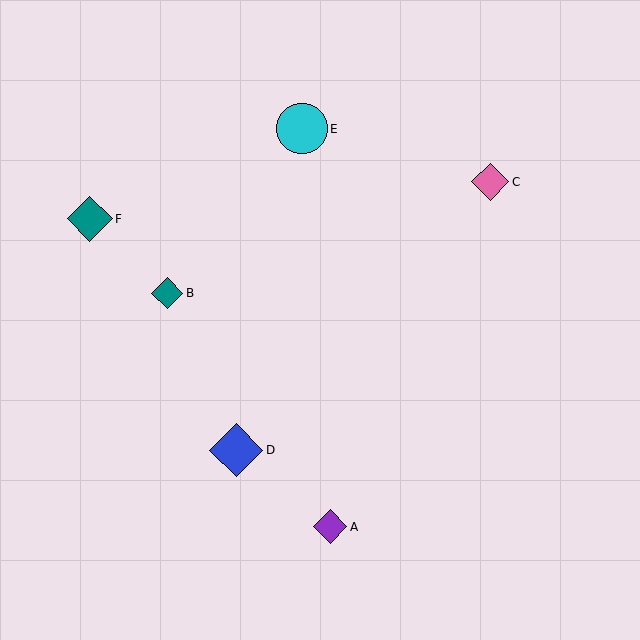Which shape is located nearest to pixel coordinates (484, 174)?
The pink diamond (labeled C) at (490, 182) is nearest to that location.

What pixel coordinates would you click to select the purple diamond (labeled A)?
Click at (330, 527) to select the purple diamond A.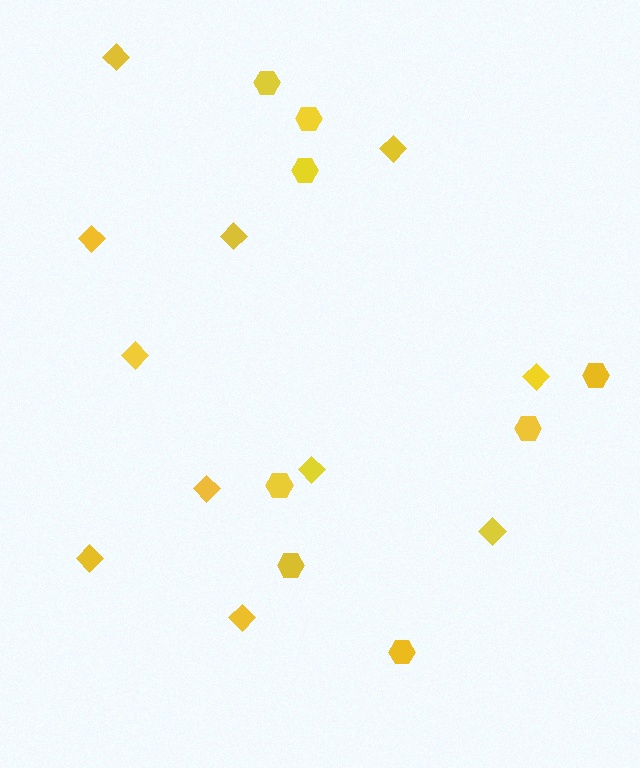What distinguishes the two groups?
There are 2 groups: one group of diamonds (11) and one group of hexagons (8).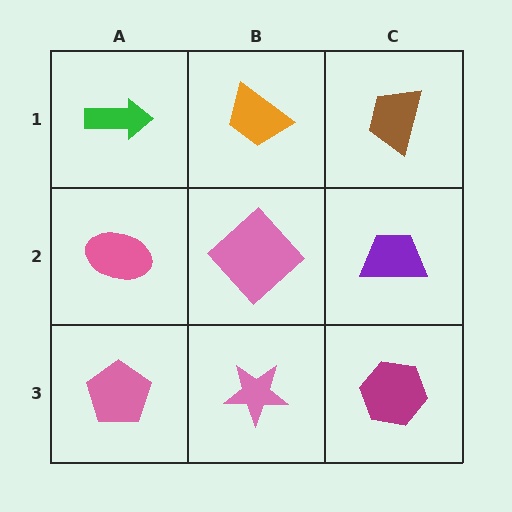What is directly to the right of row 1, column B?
A brown trapezoid.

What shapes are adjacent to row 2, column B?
An orange trapezoid (row 1, column B), a pink star (row 3, column B), a pink ellipse (row 2, column A), a purple trapezoid (row 2, column C).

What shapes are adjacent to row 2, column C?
A brown trapezoid (row 1, column C), a magenta hexagon (row 3, column C), a pink diamond (row 2, column B).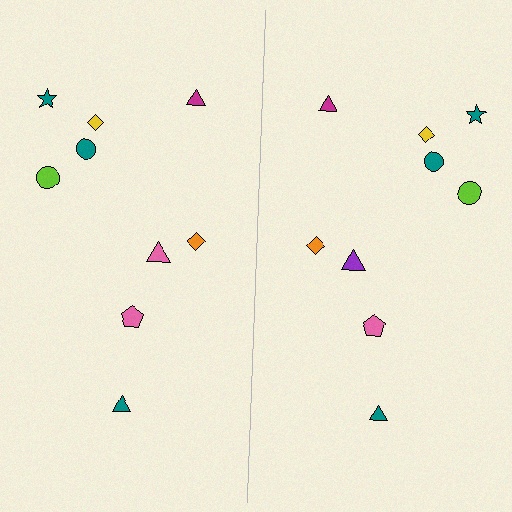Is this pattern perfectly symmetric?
No, the pattern is not perfectly symmetric. The purple triangle on the right side breaks the symmetry — its mirror counterpart is pink.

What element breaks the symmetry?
The purple triangle on the right side breaks the symmetry — its mirror counterpart is pink.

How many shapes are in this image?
There are 18 shapes in this image.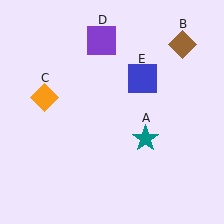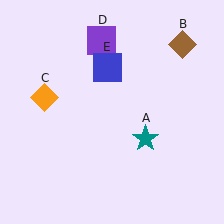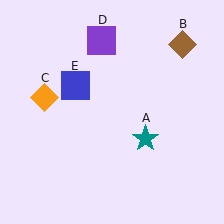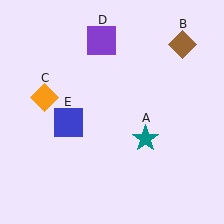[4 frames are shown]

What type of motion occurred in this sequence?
The blue square (object E) rotated counterclockwise around the center of the scene.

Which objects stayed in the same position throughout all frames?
Teal star (object A) and brown diamond (object B) and orange diamond (object C) and purple square (object D) remained stationary.